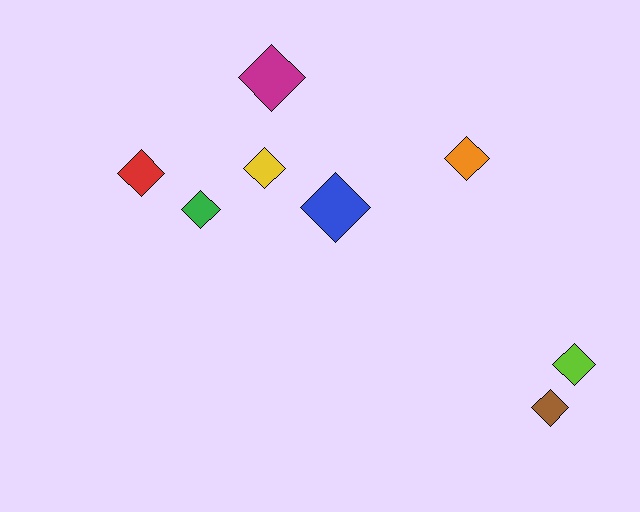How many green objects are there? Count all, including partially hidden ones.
There is 1 green object.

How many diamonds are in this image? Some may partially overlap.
There are 8 diamonds.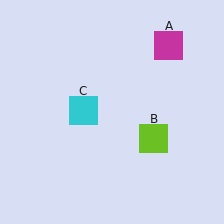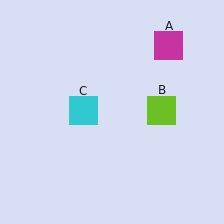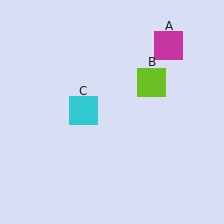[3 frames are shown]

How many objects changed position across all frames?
1 object changed position: lime square (object B).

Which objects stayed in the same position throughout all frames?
Magenta square (object A) and cyan square (object C) remained stationary.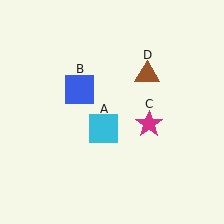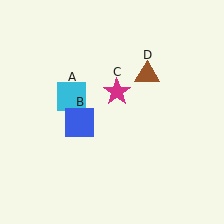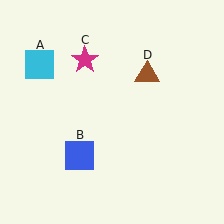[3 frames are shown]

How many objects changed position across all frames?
3 objects changed position: cyan square (object A), blue square (object B), magenta star (object C).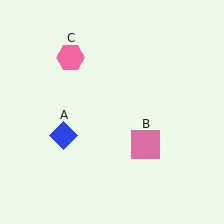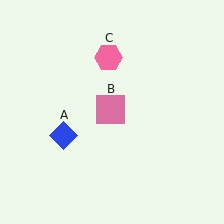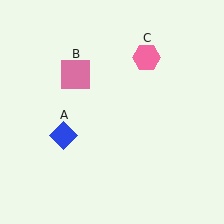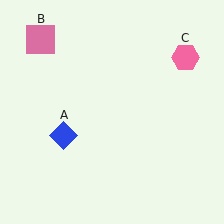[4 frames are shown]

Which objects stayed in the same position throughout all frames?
Blue diamond (object A) remained stationary.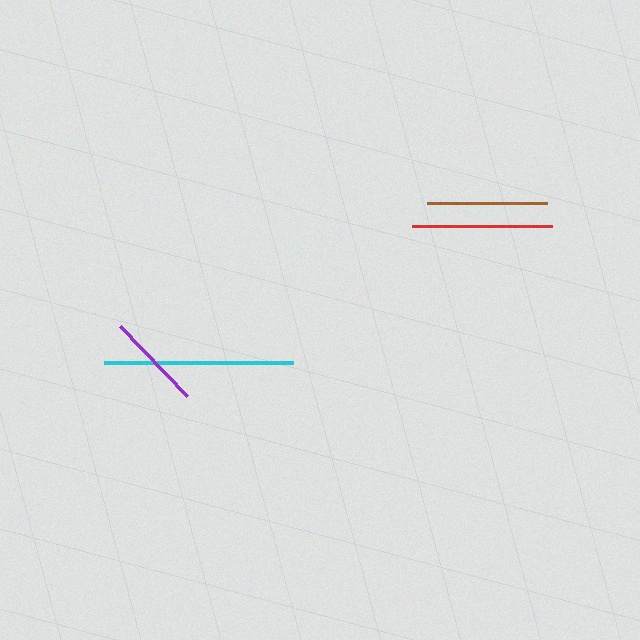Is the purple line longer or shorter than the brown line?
The brown line is longer than the purple line.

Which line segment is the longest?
The cyan line is the longest at approximately 189 pixels.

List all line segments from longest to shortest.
From longest to shortest: cyan, red, brown, purple.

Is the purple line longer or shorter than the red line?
The red line is longer than the purple line.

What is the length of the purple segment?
The purple segment is approximately 97 pixels long.